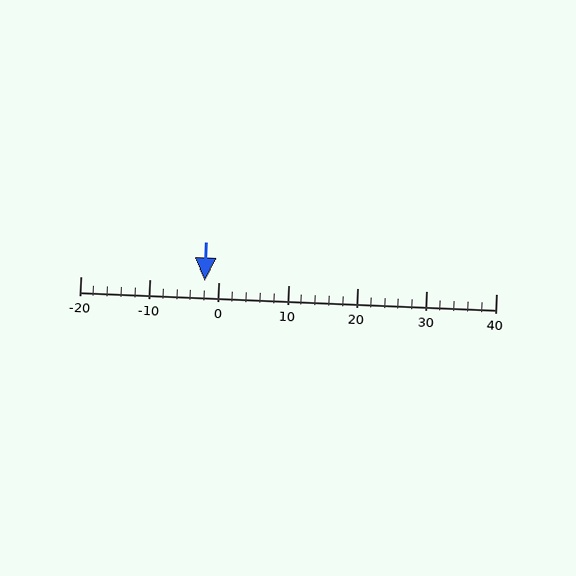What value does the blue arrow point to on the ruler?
The blue arrow points to approximately -2.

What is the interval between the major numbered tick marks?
The major tick marks are spaced 10 units apart.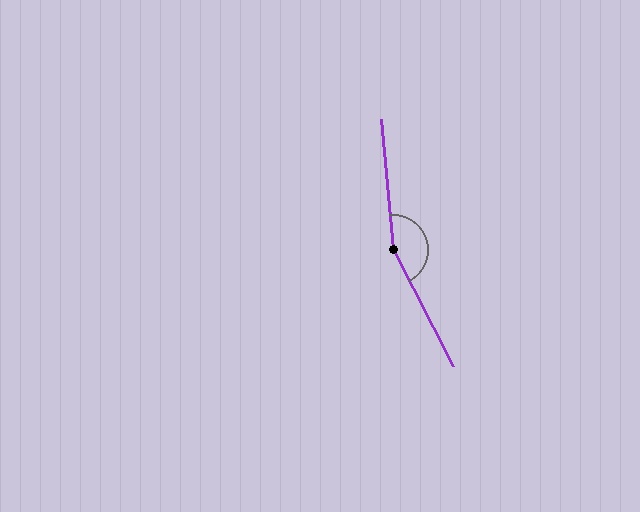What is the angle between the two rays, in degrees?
Approximately 158 degrees.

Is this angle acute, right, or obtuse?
It is obtuse.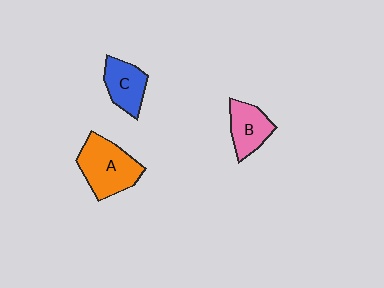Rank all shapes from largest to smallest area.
From largest to smallest: A (orange), C (blue), B (pink).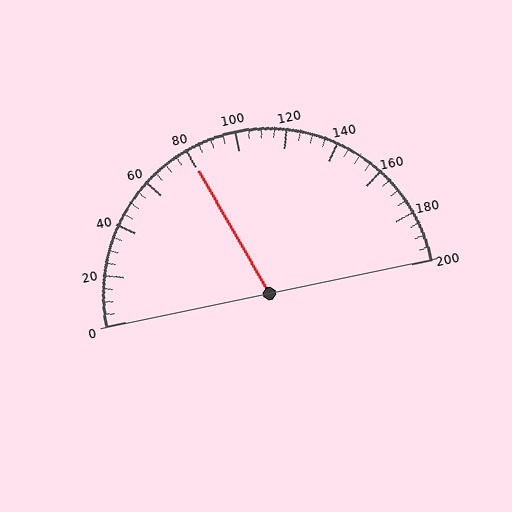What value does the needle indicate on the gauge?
The needle indicates approximately 80.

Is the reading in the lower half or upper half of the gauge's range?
The reading is in the lower half of the range (0 to 200).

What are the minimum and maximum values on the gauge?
The gauge ranges from 0 to 200.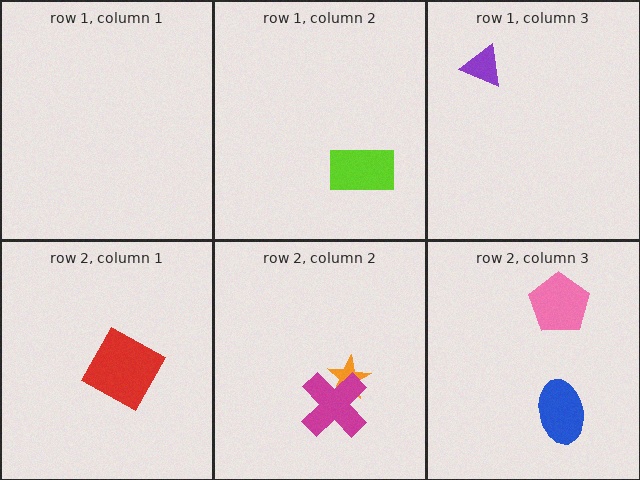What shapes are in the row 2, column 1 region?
The red square.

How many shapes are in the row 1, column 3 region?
1.